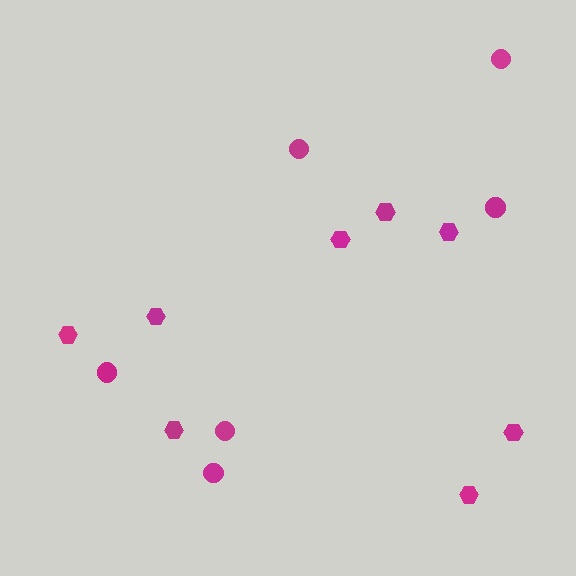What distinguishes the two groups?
There are 2 groups: one group of hexagons (8) and one group of circles (6).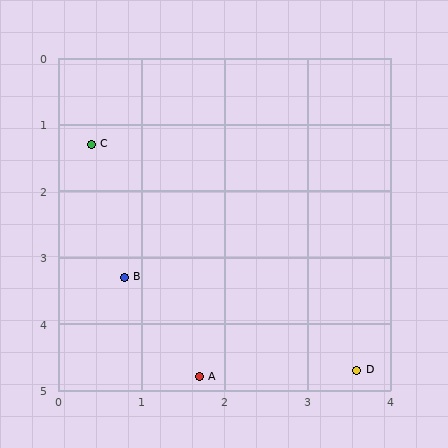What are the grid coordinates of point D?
Point D is at approximately (3.6, 4.7).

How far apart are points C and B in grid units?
Points C and B are about 2.0 grid units apart.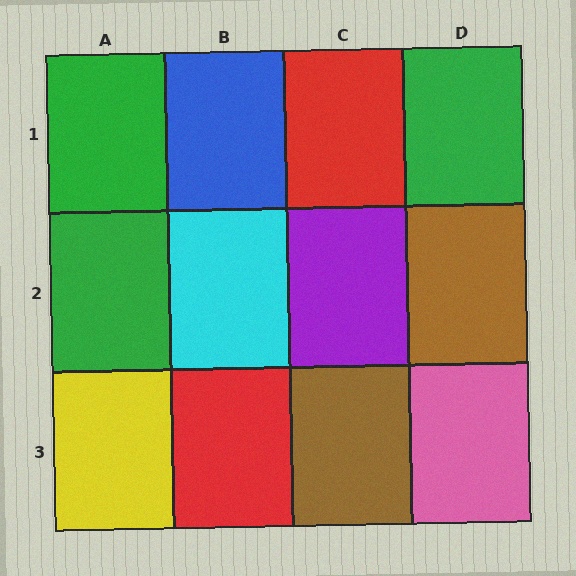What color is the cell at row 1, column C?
Red.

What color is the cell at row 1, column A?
Green.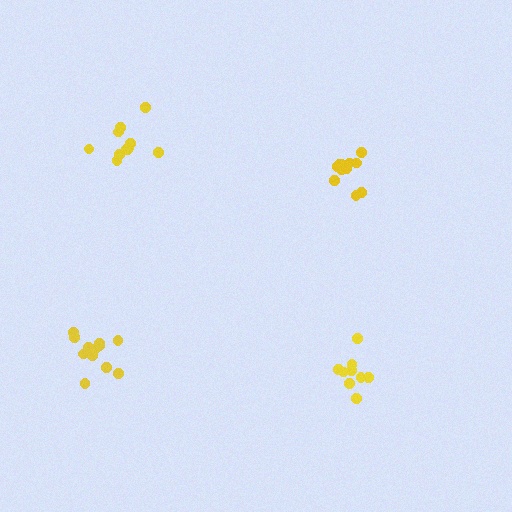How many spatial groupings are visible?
There are 4 spatial groupings.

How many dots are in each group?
Group 1: 11 dots, Group 2: 12 dots, Group 3: 9 dots, Group 4: 11 dots (43 total).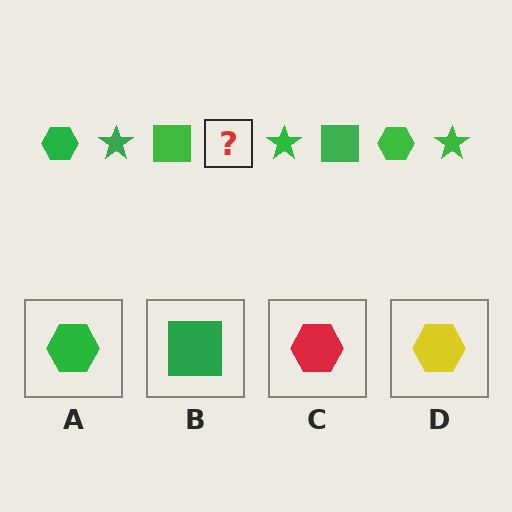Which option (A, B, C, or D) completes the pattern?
A.